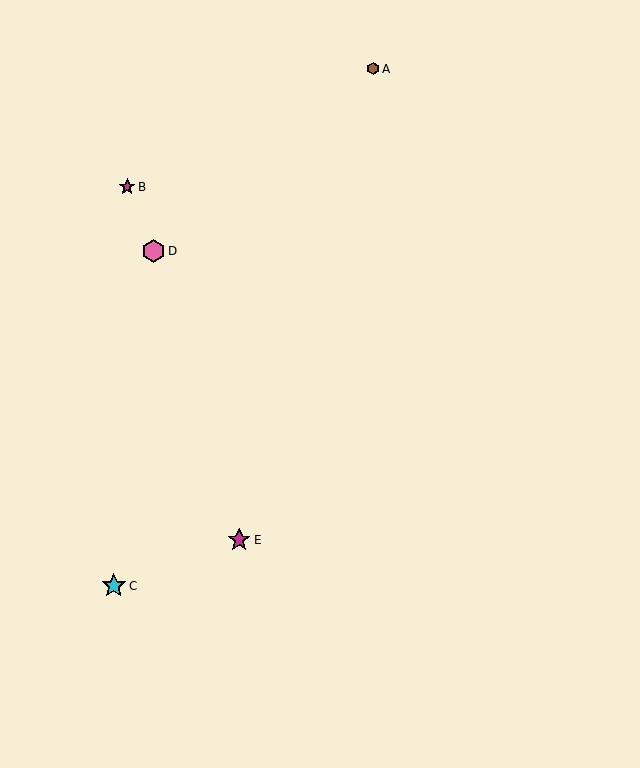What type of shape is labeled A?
Shape A is a brown hexagon.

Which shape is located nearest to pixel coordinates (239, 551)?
The magenta star (labeled E) at (239, 540) is nearest to that location.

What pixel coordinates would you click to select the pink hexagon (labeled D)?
Click at (154, 251) to select the pink hexagon D.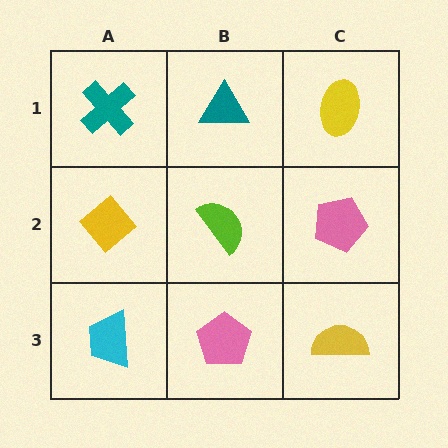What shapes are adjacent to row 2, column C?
A yellow ellipse (row 1, column C), a yellow semicircle (row 3, column C), a lime semicircle (row 2, column B).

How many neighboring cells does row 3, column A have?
2.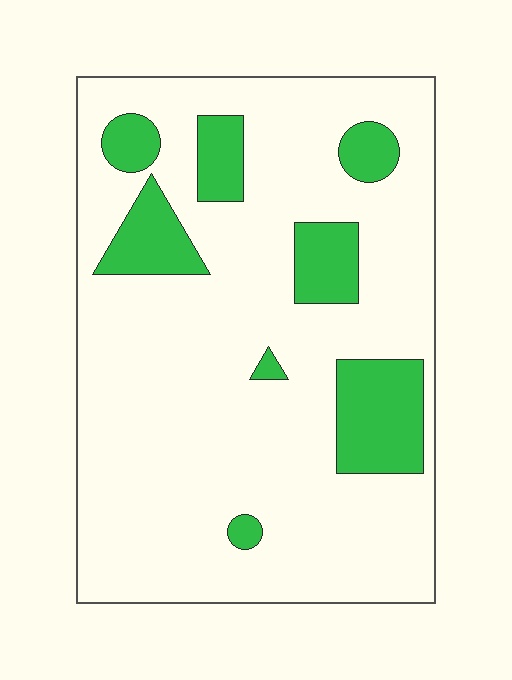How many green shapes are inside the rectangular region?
8.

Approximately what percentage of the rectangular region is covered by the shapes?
Approximately 15%.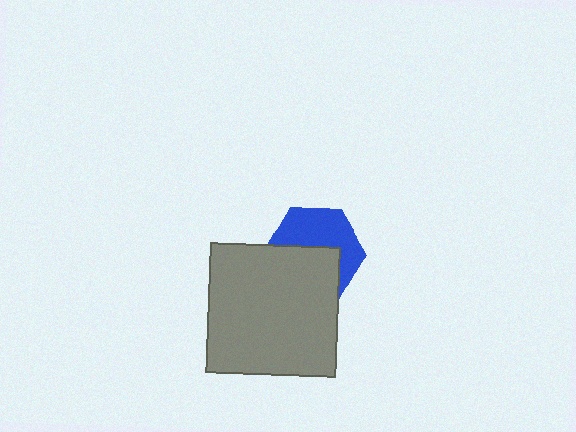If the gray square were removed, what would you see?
You would see the complete blue hexagon.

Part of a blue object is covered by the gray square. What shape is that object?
It is a hexagon.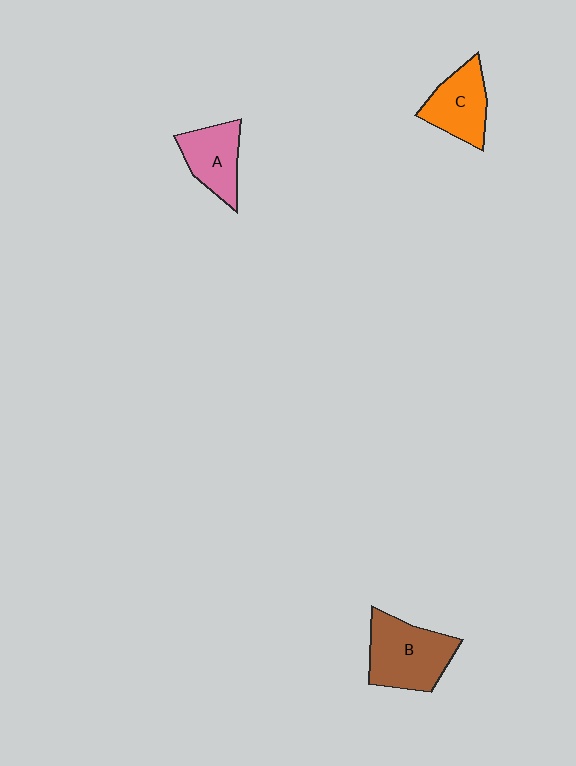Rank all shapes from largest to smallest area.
From largest to smallest: B (brown), C (orange), A (pink).